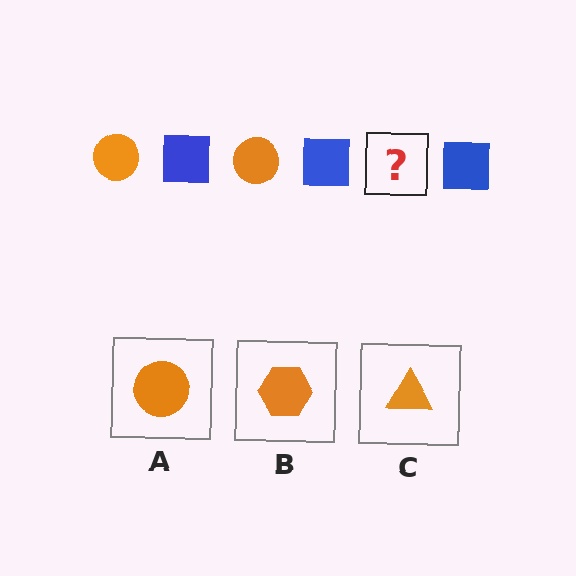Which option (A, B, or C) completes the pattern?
A.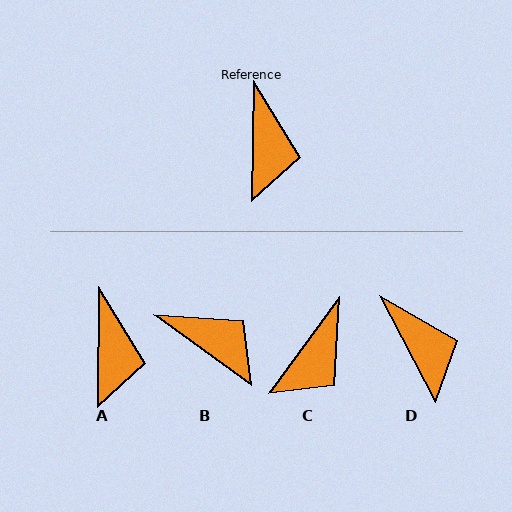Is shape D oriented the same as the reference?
No, it is off by about 28 degrees.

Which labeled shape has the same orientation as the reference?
A.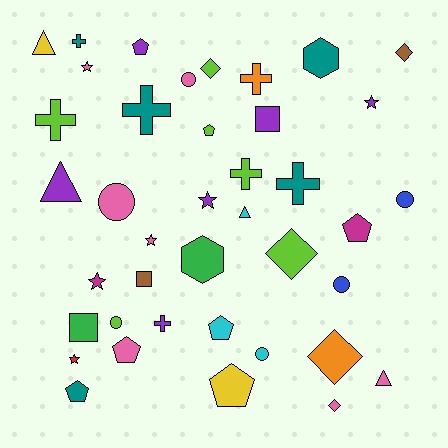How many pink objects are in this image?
There are 7 pink objects.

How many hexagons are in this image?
There are 2 hexagons.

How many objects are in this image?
There are 40 objects.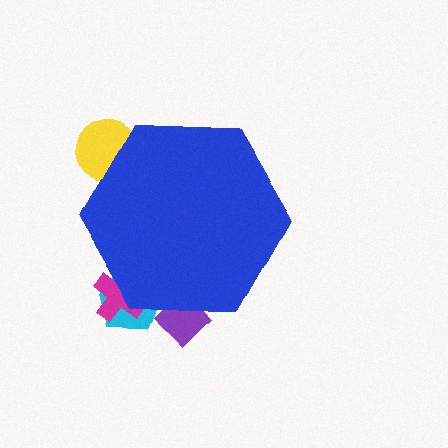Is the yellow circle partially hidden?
Yes, the yellow circle is partially hidden behind the blue hexagon.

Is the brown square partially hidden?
Yes, the brown square is partially hidden behind the blue hexagon.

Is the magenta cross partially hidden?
Yes, the magenta cross is partially hidden behind the blue hexagon.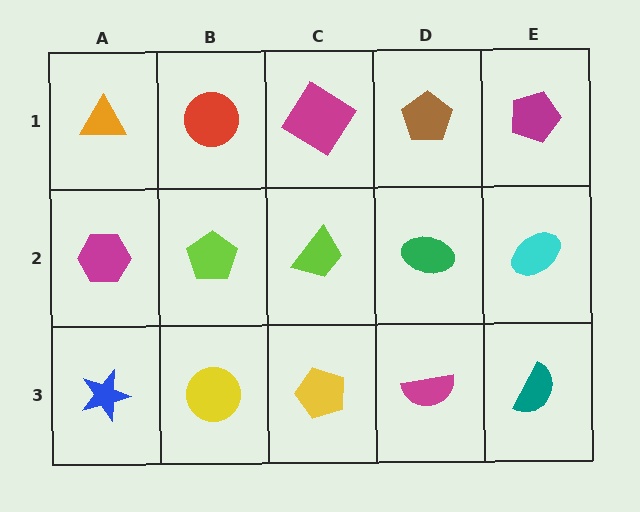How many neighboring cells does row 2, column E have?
3.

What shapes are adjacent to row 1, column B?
A lime pentagon (row 2, column B), an orange triangle (row 1, column A), a magenta diamond (row 1, column C).